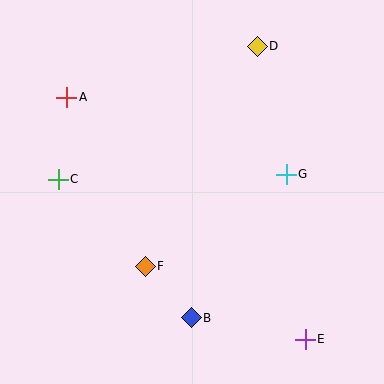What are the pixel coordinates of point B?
Point B is at (191, 318).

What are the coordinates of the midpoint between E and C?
The midpoint between E and C is at (182, 259).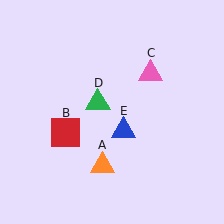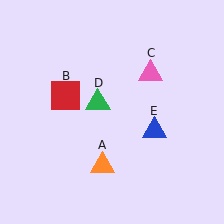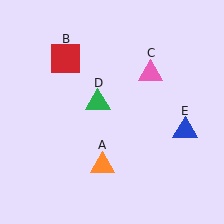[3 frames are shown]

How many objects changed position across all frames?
2 objects changed position: red square (object B), blue triangle (object E).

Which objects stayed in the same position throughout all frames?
Orange triangle (object A) and pink triangle (object C) and green triangle (object D) remained stationary.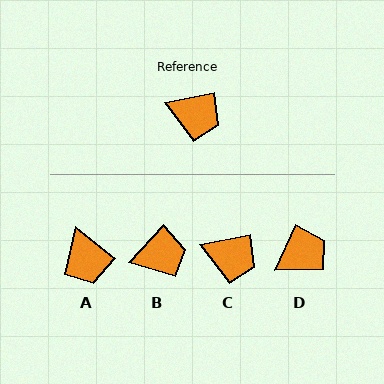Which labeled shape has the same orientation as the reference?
C.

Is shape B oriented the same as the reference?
No, it is off by about 36 degrees.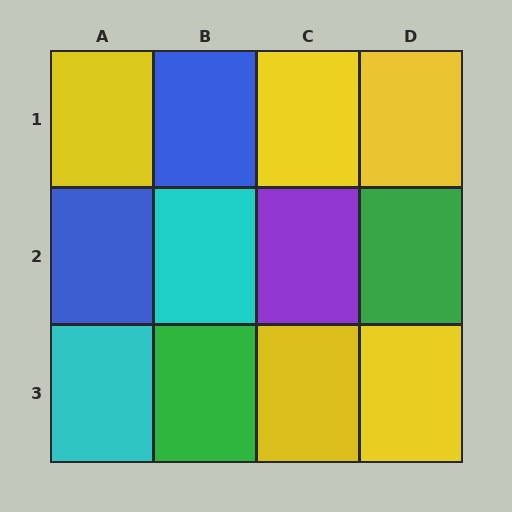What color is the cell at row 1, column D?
Yellow.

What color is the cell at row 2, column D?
Green.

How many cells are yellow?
5 cells are yellow.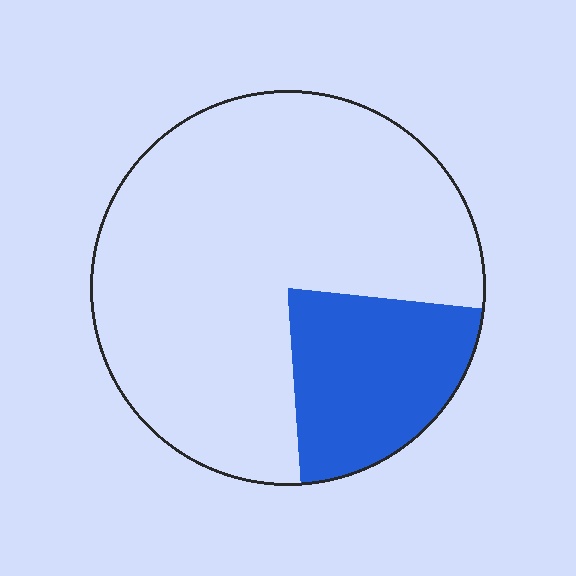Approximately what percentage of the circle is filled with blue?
Approximately 20%.